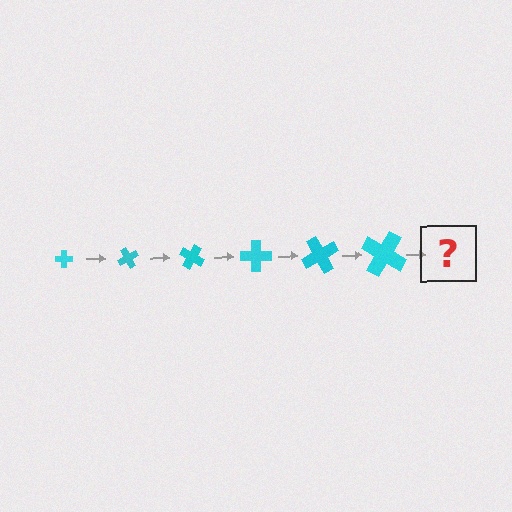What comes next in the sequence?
The next element should be a cross, larger than the previous one and rotated 360 degrees from the start.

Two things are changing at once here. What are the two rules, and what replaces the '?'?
The two rules are that the cross grows larger each step and it rotates 60 degrees each step. The '?' should be a cross, larger than the previous one and rotated 360 degrees from the start.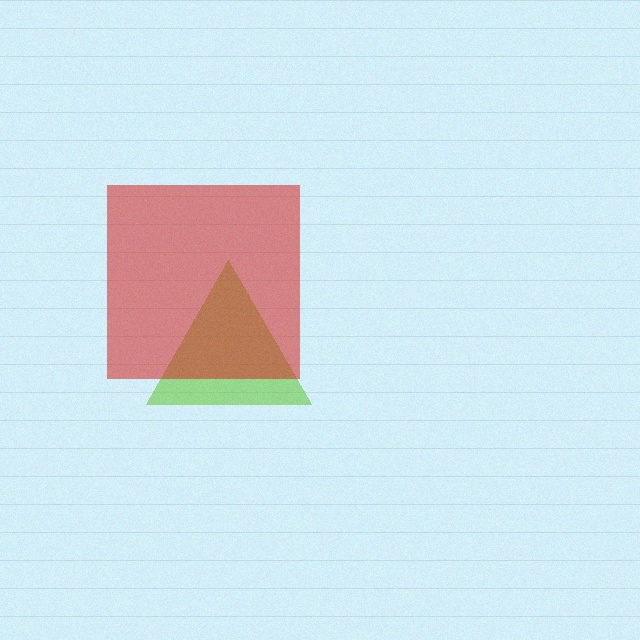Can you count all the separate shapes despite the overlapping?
Yes, there are 2 separate shapes.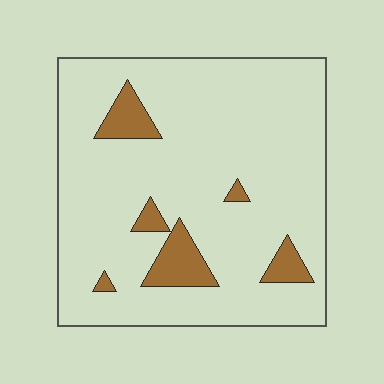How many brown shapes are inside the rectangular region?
6.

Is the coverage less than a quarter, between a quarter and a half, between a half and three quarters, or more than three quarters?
Less than a quarter.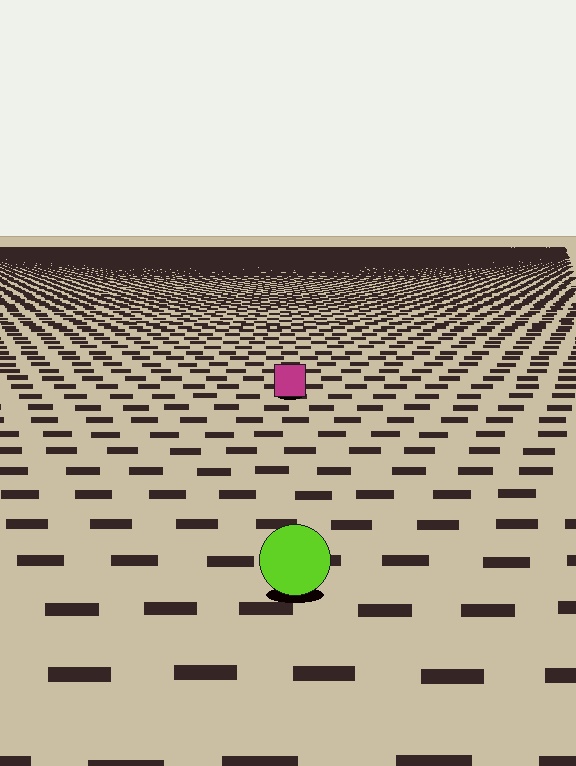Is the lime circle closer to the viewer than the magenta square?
Yes. The lime circle is closer — you can tell from the texture gradient: the ground texture is coarser near it.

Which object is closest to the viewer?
The lime circle is closest. The texture marks near it are larger and more spread out.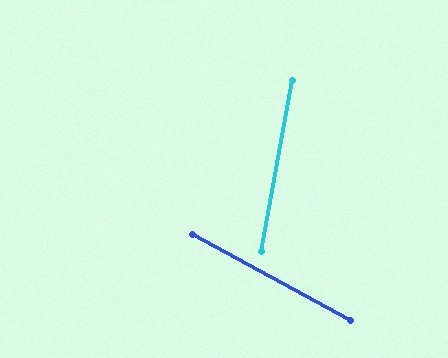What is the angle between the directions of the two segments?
Approximately 72 degrees.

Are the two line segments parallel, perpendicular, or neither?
Neither parallel nor perpendicular — they differ by about 72°.